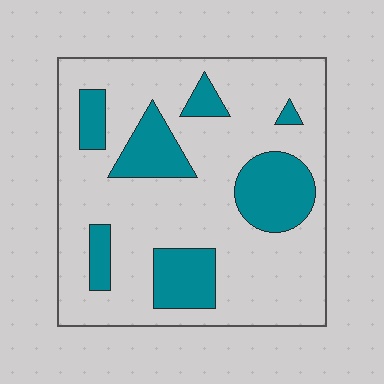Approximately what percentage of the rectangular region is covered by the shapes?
Approximately 25%.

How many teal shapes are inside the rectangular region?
7.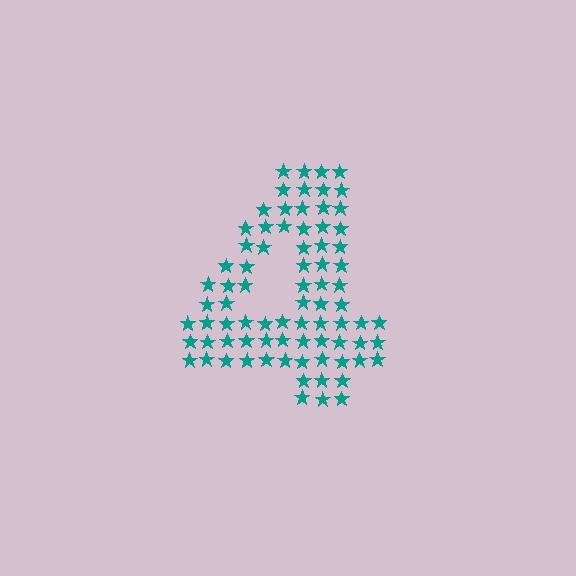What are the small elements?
The small elements are stars.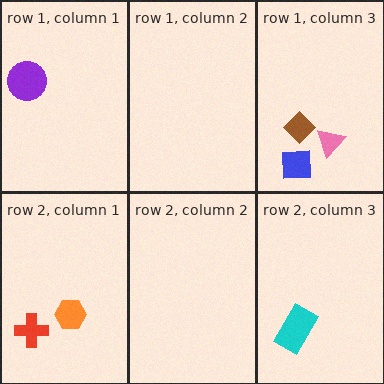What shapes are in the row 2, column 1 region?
The orange hexagon, the red cross.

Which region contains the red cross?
The row 2, column 1 region.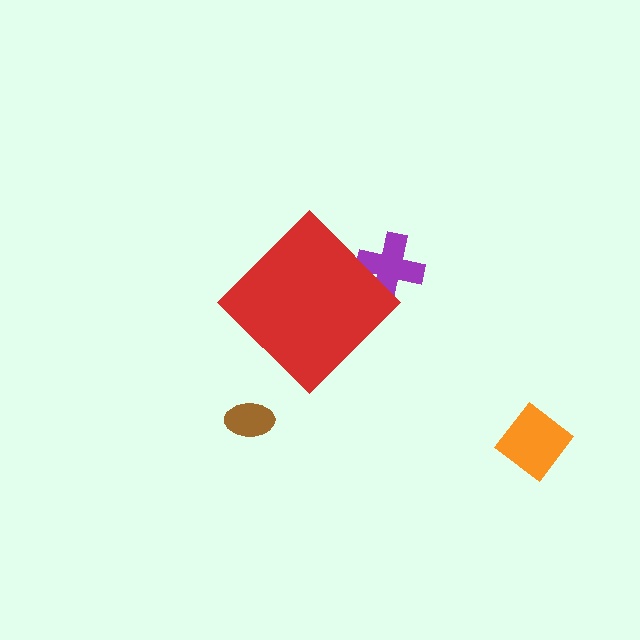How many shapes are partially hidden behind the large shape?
1 shape is partially hidden.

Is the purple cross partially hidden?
Yes, the purple cross is partially hidden behind the red diamond.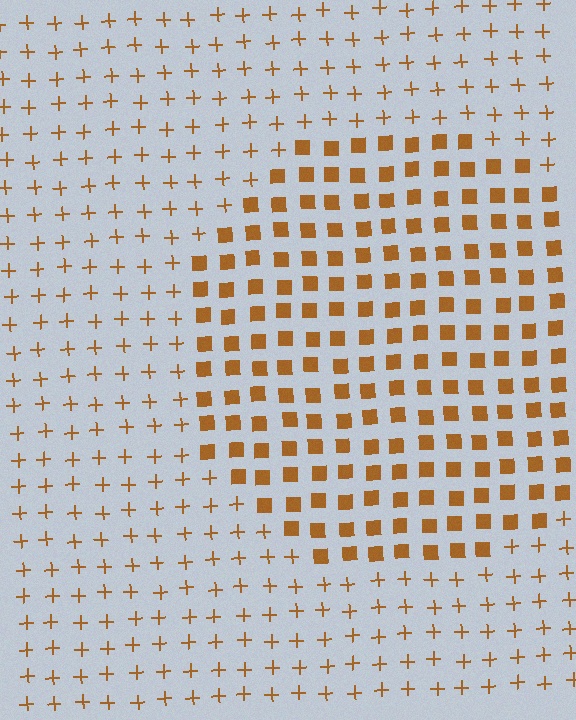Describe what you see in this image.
The image is filled with small brown elements arranged in a uniform grid. A circle-shaped region contains squares, while the surrounding area contains plus signs. The boundary is defined purely by the change in element shape.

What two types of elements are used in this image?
The image uses squares inside the circle region and plus signs outside it.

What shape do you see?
I see a circle.